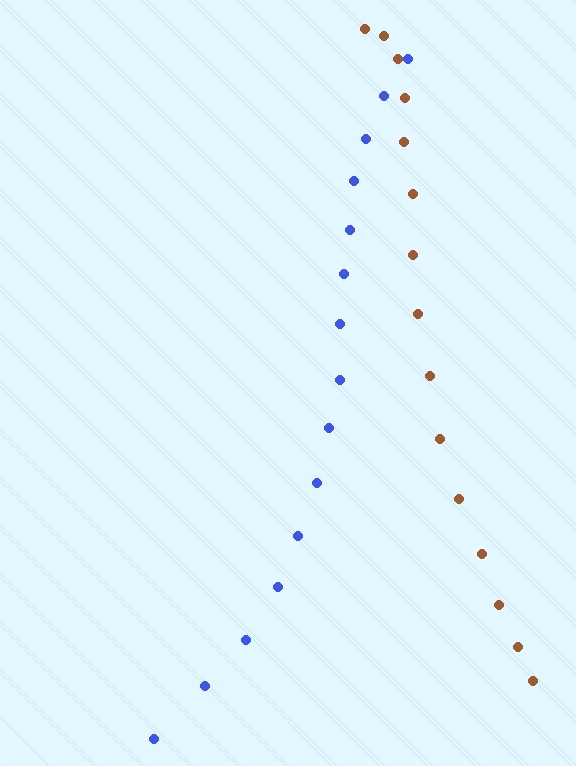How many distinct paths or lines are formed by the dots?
There are 2 distinct paths.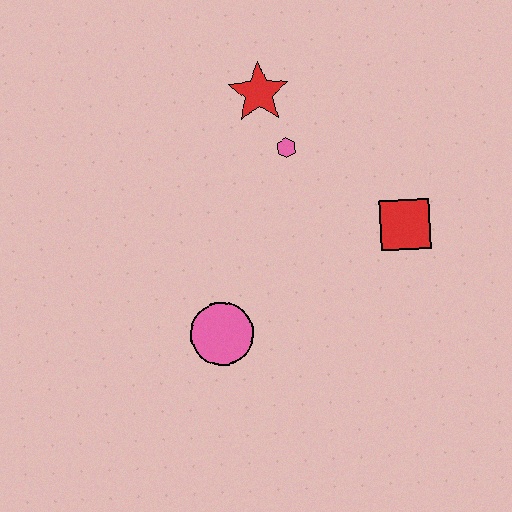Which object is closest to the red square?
The pink hexagon is closest to the red square.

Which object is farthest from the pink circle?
The red star is farthest from the pink circle.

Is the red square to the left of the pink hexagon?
No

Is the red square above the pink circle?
Yes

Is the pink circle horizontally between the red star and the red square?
No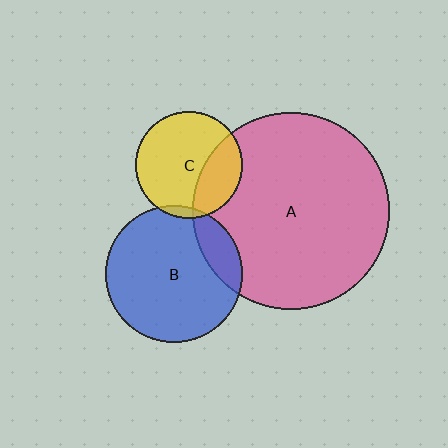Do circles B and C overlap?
Yes.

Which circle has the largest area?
Circle A (pink).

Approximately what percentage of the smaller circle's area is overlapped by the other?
Approximately 5%.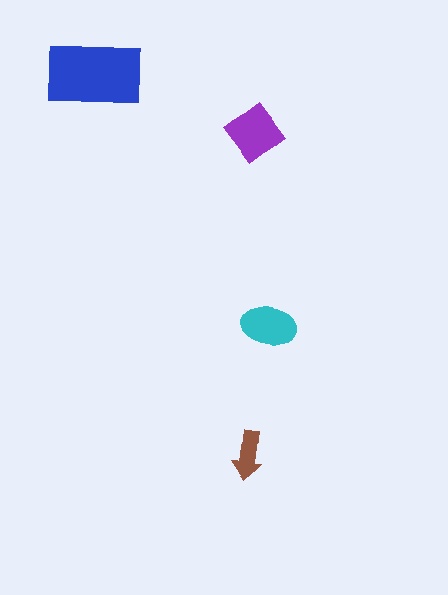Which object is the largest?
The blue rectangle.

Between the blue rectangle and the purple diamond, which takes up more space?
The blue rectangle.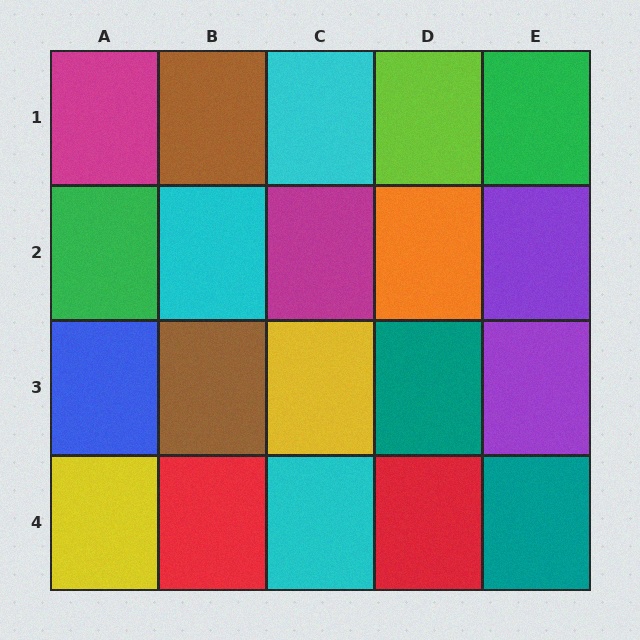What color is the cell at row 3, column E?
Purple.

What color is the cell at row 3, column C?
Yellow.